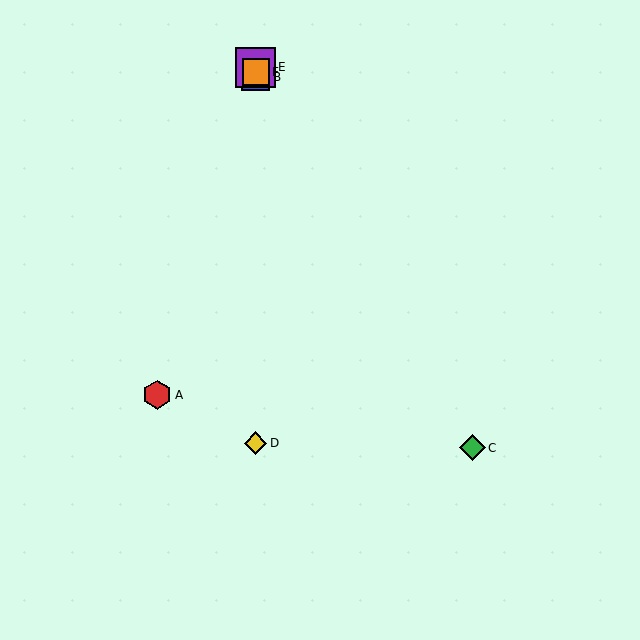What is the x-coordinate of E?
Object E is at x≈256.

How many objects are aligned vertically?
4 objects (B, D, E, F) are aligned vertically.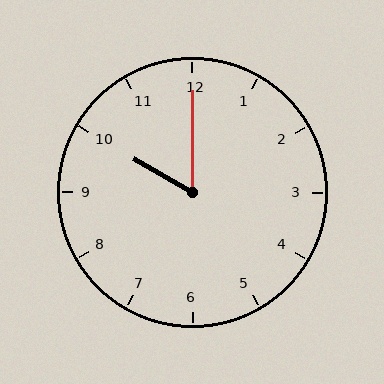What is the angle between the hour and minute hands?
Approximately 60 degrees.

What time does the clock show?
10:00.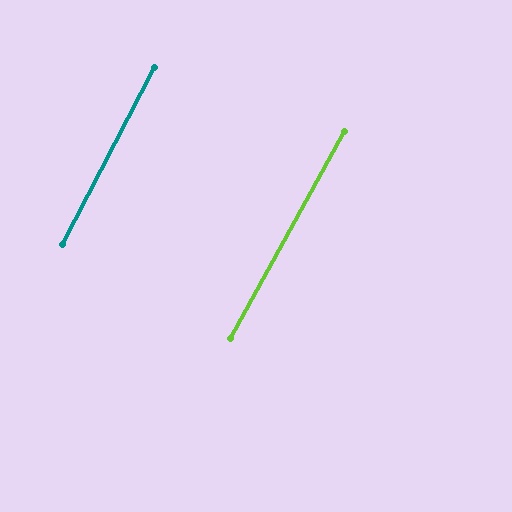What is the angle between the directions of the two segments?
Approximately 1 degree.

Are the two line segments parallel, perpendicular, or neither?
Parallel — their directions differ by only 1.2°.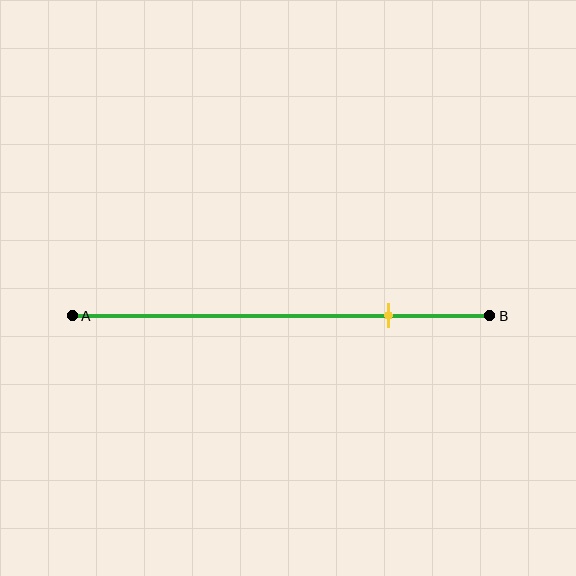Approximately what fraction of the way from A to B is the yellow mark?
The yellow mark is approximately 75% of the way from A to B.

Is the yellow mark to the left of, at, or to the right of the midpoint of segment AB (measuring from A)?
The yellow mark is to the right of the midpoint of segment AB.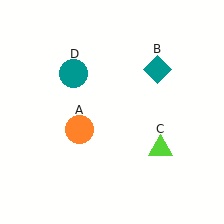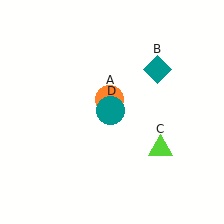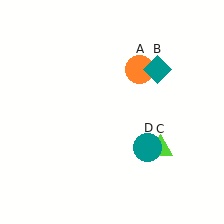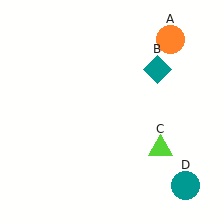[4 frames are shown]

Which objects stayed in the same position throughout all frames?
Teal diamond (object B) and lime triangle (object C) remained stationary.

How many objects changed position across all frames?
2 objects changed position: orange circle (object A), teal circle (object D).